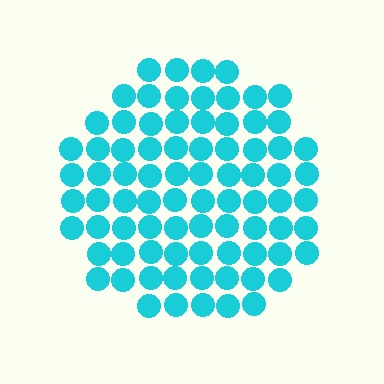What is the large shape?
The large shape is a circle.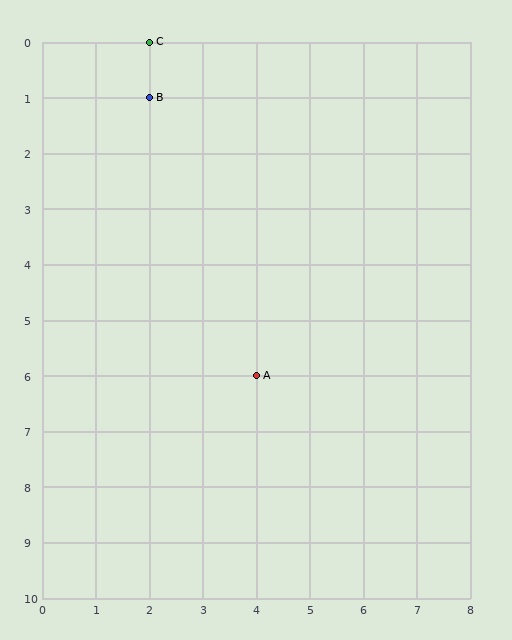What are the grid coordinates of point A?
Point A is at grid coordinates (4, 6).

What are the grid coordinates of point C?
Point C is at grid coordinates (2, 0).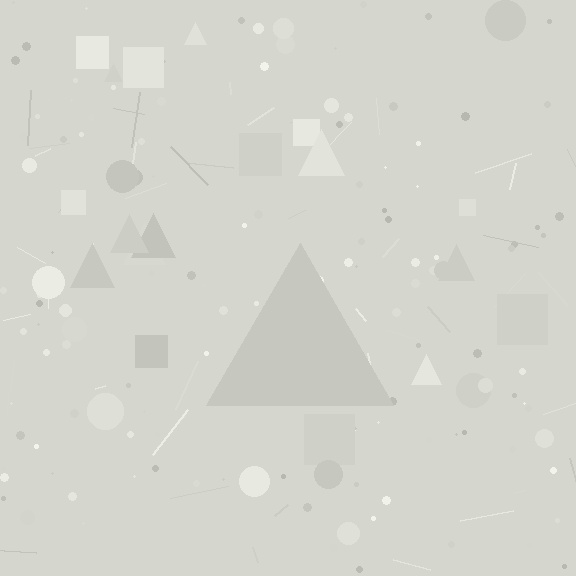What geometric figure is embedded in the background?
A triangle is embedded in the background.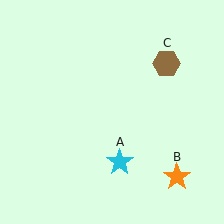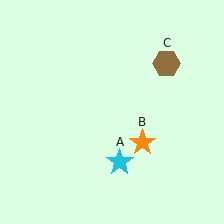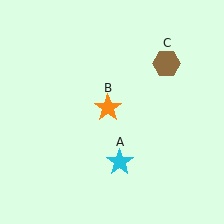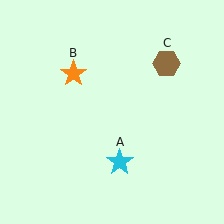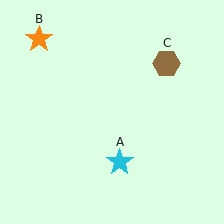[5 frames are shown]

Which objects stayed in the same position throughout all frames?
Cyan star (object A) and brown hexagon (object C) remained stationary.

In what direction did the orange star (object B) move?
The orange star (object B) moved up and to the left.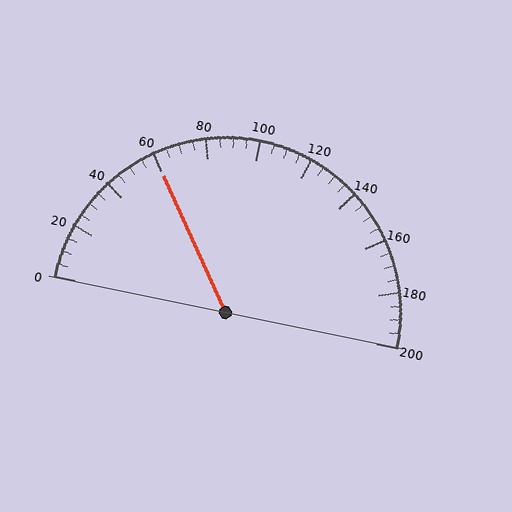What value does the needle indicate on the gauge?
The needle indicates approximately 60.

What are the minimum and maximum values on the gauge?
The gauge ranges from 0 to 200.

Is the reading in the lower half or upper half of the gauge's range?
The reading is in the lower half of the range (0 to 200).